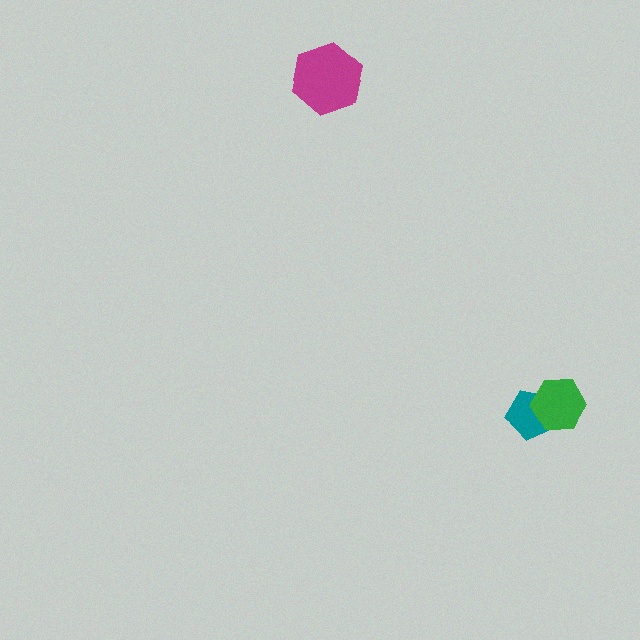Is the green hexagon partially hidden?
No, no other shape covers it.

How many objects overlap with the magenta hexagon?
0 objects overlap with the magenta hexagon.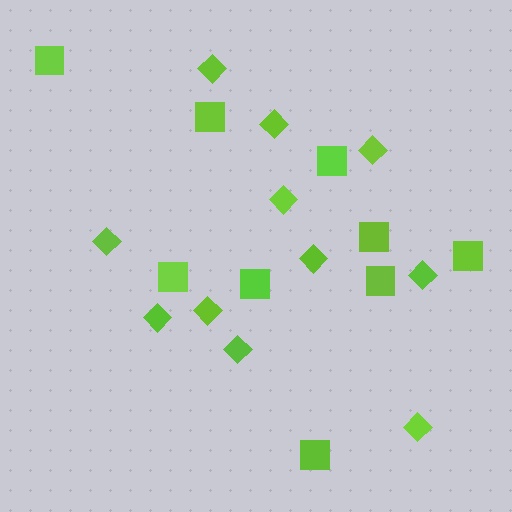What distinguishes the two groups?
There are 2 groups: one group of diamonds (11) and one group of squares (9).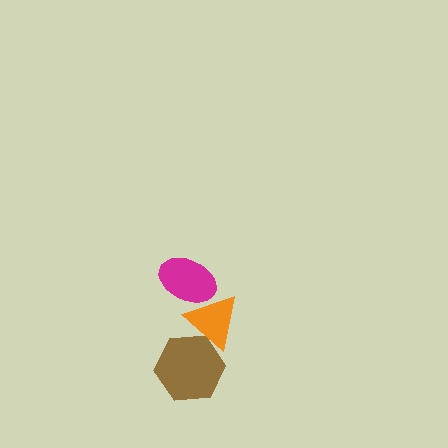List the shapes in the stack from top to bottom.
From top to bottom: the magenta ellipse, the orange triangle, the brown hexagon.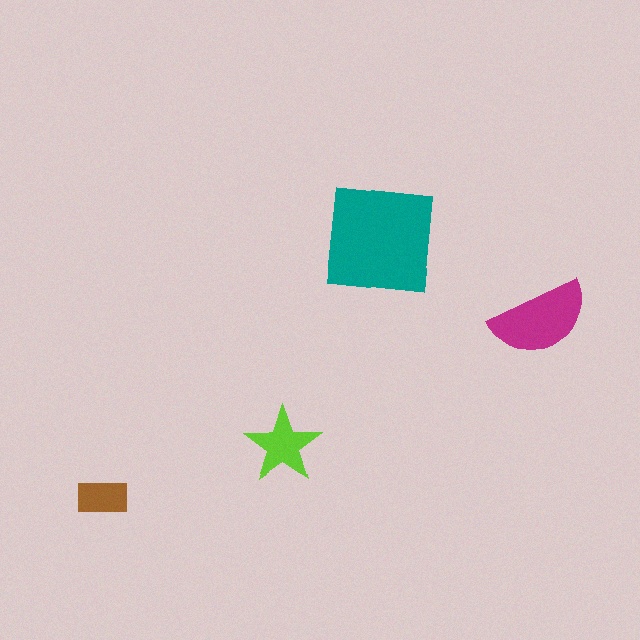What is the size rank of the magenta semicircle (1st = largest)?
2nd.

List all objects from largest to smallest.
The teal square, the magenta semicircle, the lime star, the brown rectangle.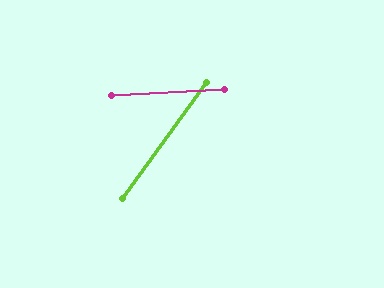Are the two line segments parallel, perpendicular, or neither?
Neither parallel nor perpendicular — they differ by about 52°.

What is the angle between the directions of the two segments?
Approximately 52 degrees.